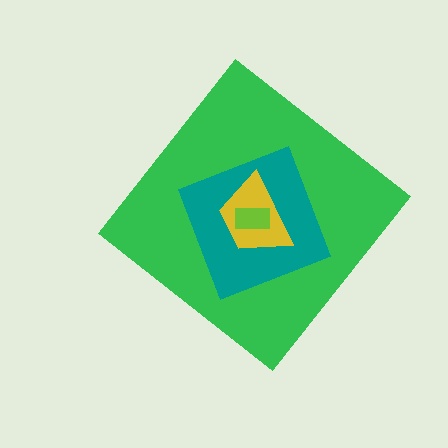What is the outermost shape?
The green diamond.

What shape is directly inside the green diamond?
The teal square.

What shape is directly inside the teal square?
The yellow trapezoid.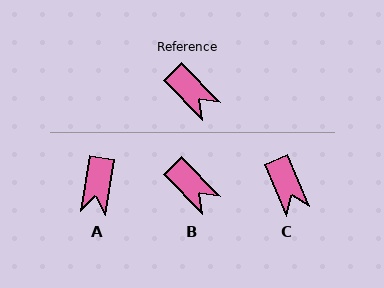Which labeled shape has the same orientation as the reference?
B.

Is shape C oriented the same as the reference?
No, it is off by about 22 degrees.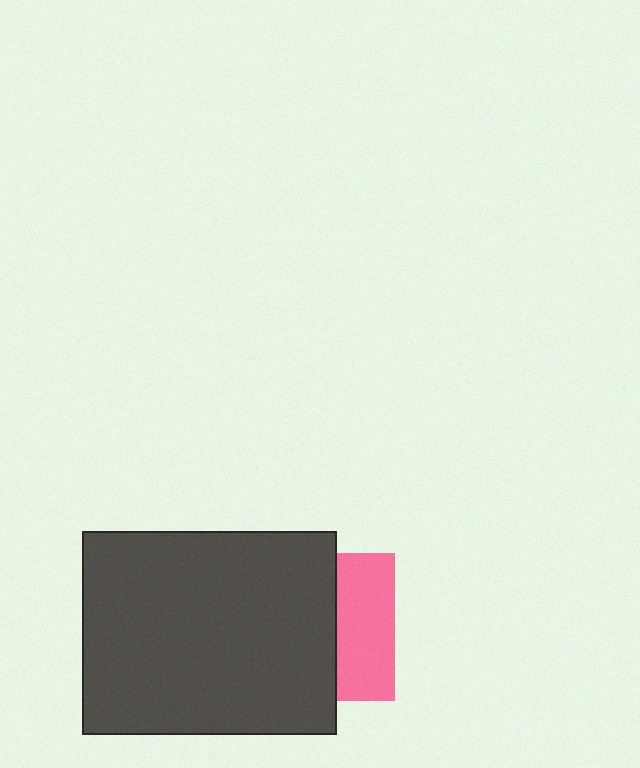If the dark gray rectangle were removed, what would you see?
You would see the complete pink square.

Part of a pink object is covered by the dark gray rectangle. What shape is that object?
It is a square.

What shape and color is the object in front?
The object in front is a dark gray rectangle.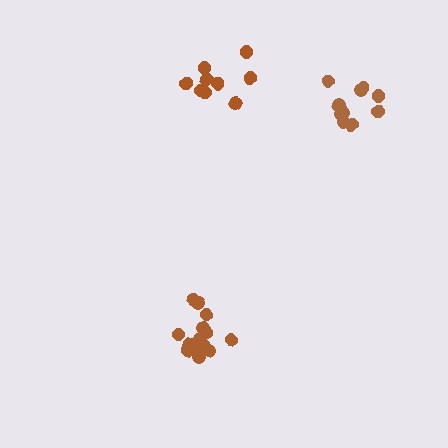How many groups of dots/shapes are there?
There are 3 groups.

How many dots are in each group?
Group 1: 14 dots, Group 2: 9 dots, Group 3: 11 dots (34 total).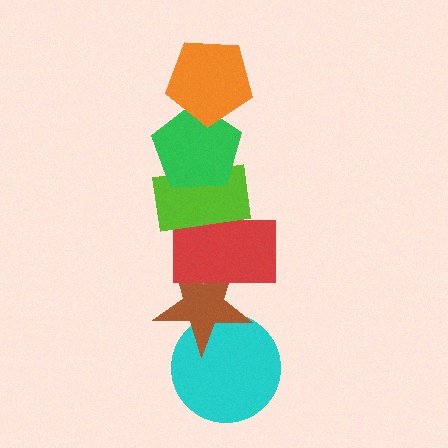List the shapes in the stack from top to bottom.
From top to bottom: the orange pentagon, the green pentagon, the lime rectangle, the red rectangle, the brown star, the cyan circle.